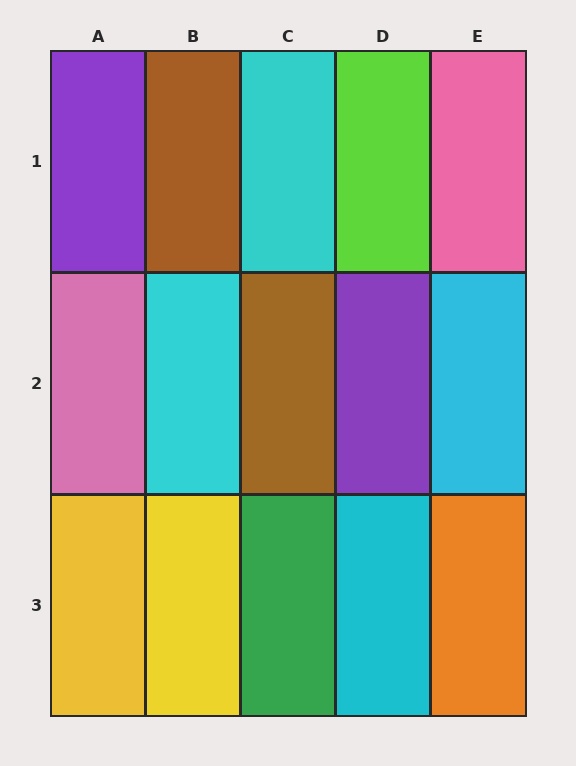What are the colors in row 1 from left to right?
Purple, brown, cyan, lime, pink.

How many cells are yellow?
2 cells are yellow.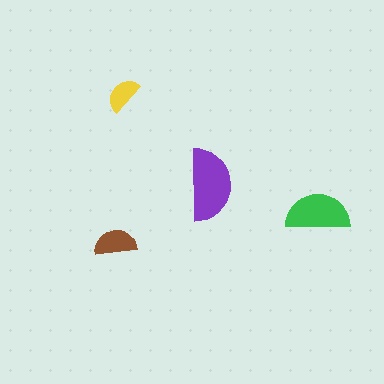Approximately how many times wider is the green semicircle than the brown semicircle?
About 1.5 times wider.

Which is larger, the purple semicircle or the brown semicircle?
The purple one.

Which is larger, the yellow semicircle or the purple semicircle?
The purple one.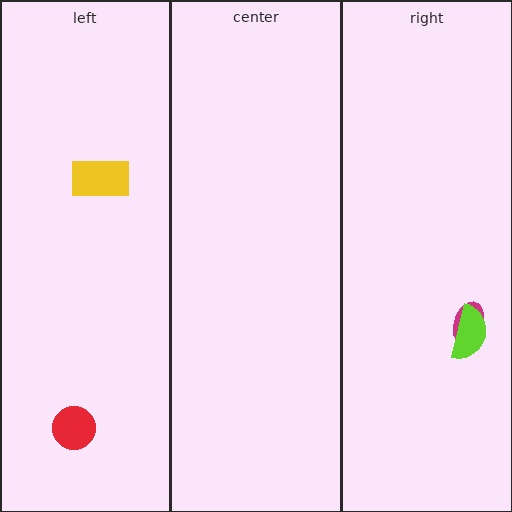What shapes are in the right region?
The magenta ellipse, the lime semicircle.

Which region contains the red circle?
The left region.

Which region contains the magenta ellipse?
The right region.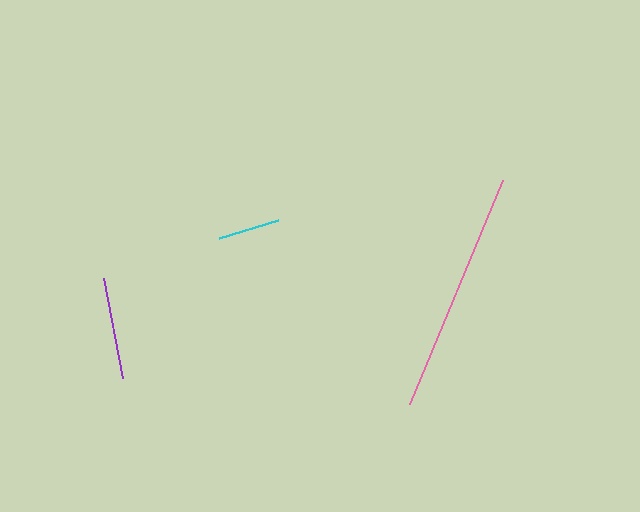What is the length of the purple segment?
The purple segment is approximately 102 pixels long.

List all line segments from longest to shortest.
From longest to shortest: pink, purple, cyan.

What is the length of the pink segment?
The pink segment is approximately 242 pixels long.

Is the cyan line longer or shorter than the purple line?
The purple line is longer than the cyan line.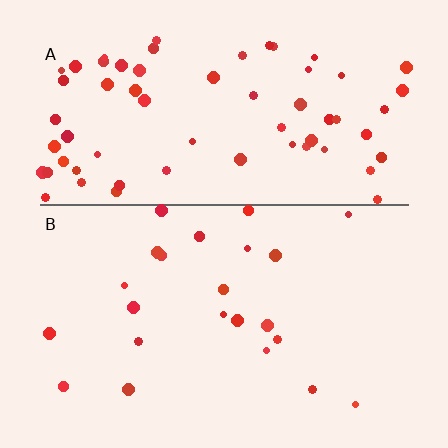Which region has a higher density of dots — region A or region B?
A (the top).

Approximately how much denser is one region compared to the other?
Approximately 2.8× — region A over region B.